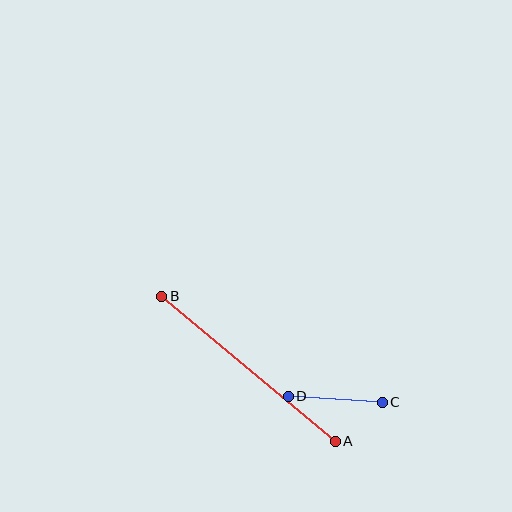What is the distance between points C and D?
The distance is approximately 94 pixels.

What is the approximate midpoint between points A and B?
The midpoint is at approximately (249, 369) pixels.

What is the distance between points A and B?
The distance is approximately 226 pixels.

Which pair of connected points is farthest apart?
Points A and B are farthest apart.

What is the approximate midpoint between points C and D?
The midpoint is at approximately (335, 399) pixels.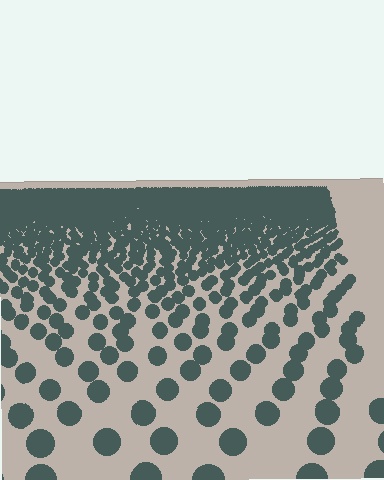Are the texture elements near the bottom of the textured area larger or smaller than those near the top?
Larger. Near the bottom, elements are closer to the viewer and appear at a bigger on-screen size.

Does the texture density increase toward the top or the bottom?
Density increases toward the top.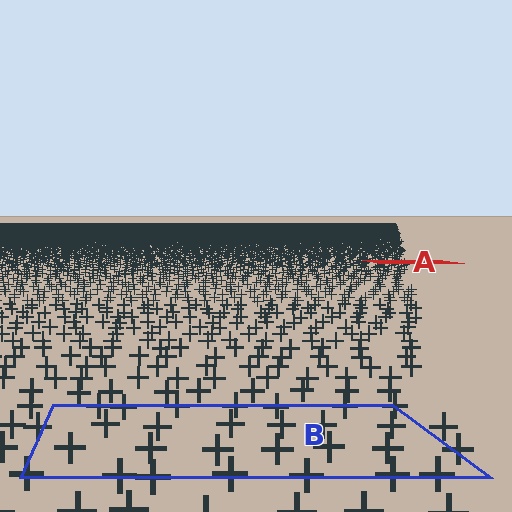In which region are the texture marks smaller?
The texture marks are smaller in region A, because it is farther away.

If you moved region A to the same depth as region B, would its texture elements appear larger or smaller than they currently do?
They would appear larger. At a closer depth, the same texture elements are projected at a bigger on-screen size.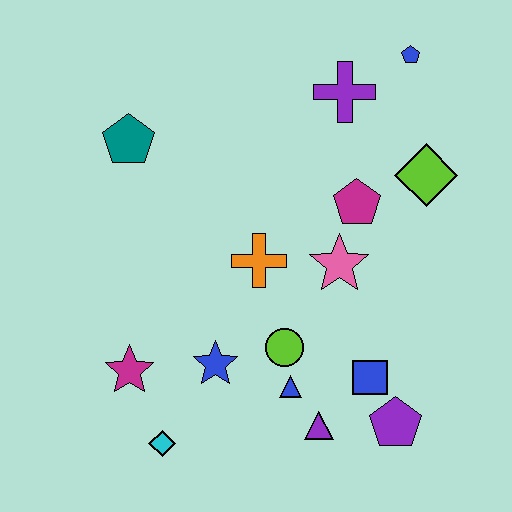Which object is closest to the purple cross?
The blue pentagon is closest to the purple cross.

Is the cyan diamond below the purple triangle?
Yes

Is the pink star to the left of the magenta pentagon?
Yes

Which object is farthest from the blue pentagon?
The cyan diamond is farthest from the blue pentagon.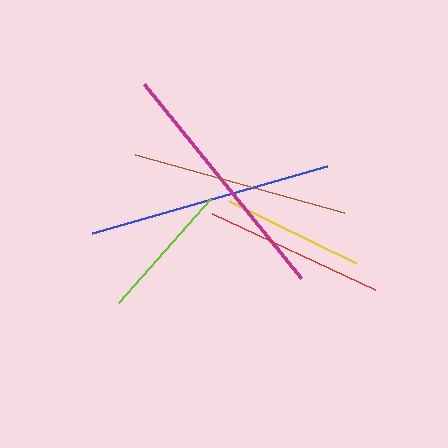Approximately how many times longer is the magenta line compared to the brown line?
The magenta line is approximately 1.1 times the length of the brown line.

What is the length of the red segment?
The red segment is approximately 180 pixels long.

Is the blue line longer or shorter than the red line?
The blue line is longer than the red line.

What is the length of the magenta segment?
The magenta segment is approximately 249 pixels long.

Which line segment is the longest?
The magenta line is the longest at approximately 249 pixels.